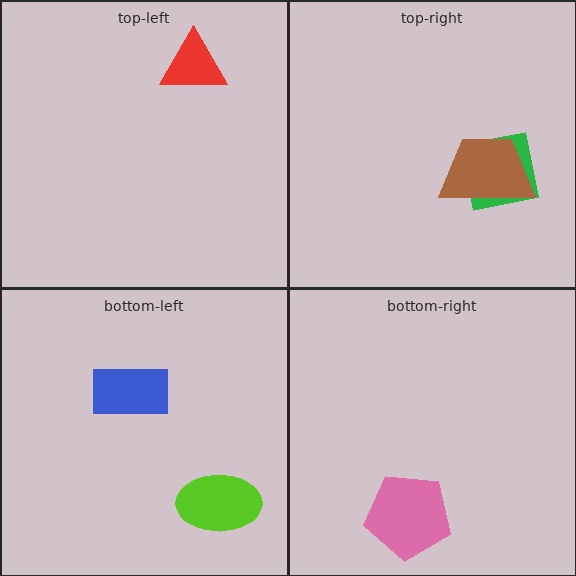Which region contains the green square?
The top-right region.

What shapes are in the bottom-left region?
The lime ellipse, the blue rectangle.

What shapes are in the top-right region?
The green square, the brown trapezoid.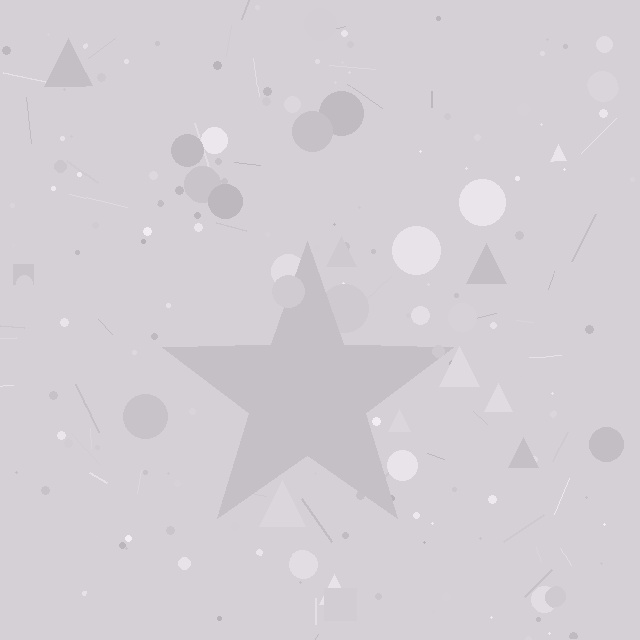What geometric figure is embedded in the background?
A star is embedded in the background.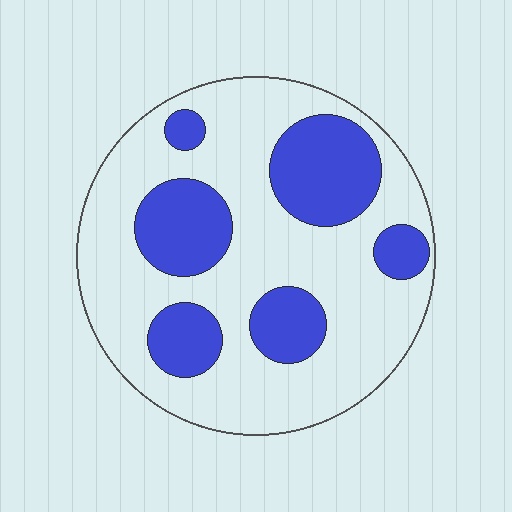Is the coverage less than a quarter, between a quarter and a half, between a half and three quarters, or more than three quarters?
Between a quarter and a half.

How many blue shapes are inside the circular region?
6.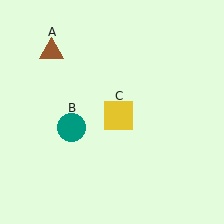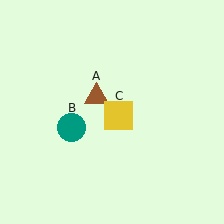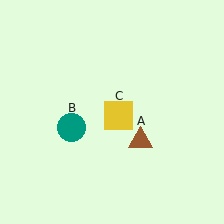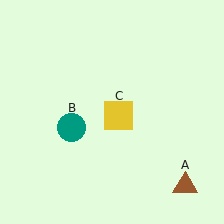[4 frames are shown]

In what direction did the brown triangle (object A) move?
The brown triangle (object A) moved down and to the right.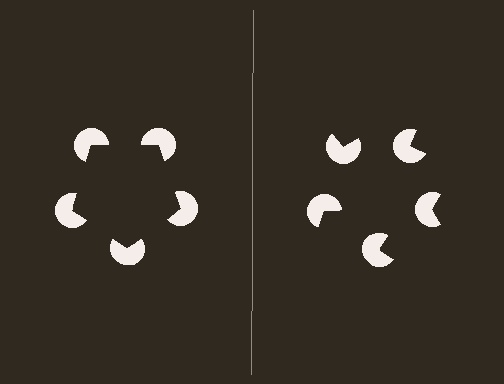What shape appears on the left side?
An illusory pentagon.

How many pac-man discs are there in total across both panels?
10 — 5 on each side.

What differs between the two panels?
The pac-man discs are positioned identically on both sides; only the wedge orientations differ. On the left they align to a pentagon; on the right they are misaligned.